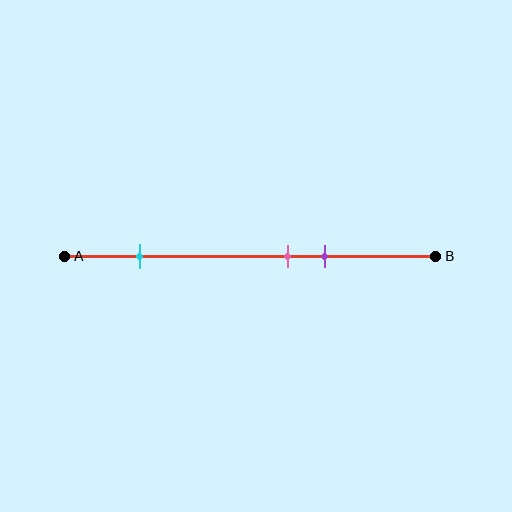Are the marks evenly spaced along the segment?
No, the marks are not evenly spaced.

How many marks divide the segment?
There are 3 marks dividing the segment.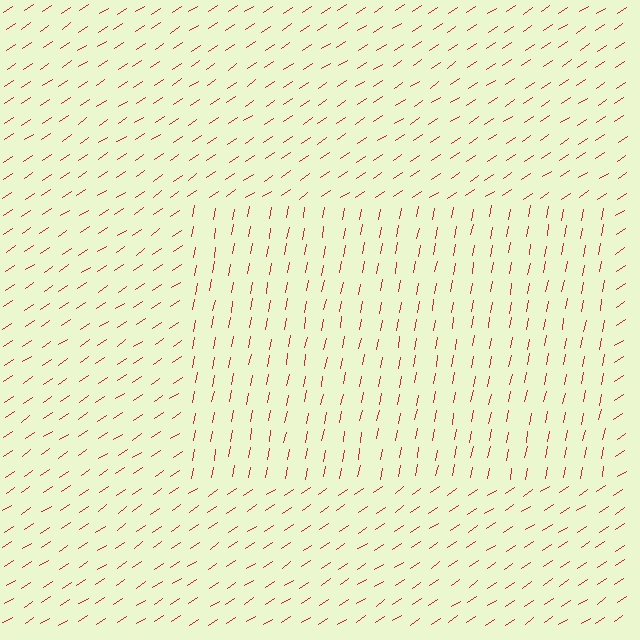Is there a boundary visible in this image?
Yes, there is a texture boundary formed by a change in line orientation.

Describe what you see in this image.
The image is filled with small red line segments. A rectangle region in the image has lines oriented differently from the surrounding lines, creating a visible texture boundary.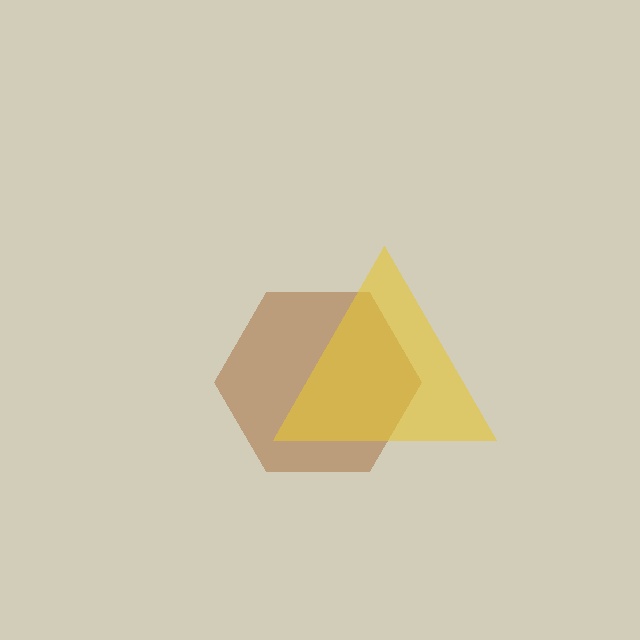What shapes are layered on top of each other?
The layered shapes are: a brown hexagon, a yellow triangle.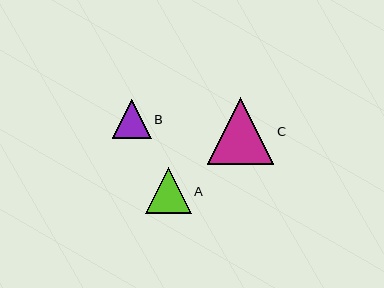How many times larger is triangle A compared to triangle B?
Triangle A is approximately 1.2 times the size of triangle B.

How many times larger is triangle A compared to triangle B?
Triangle A is approximately 1.2 times the size of triangle B.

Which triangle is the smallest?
Triangle B is the smallest with a size of approximately 39 pixels.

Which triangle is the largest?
Triangle C is the largest with a size of approximately 66 pixels.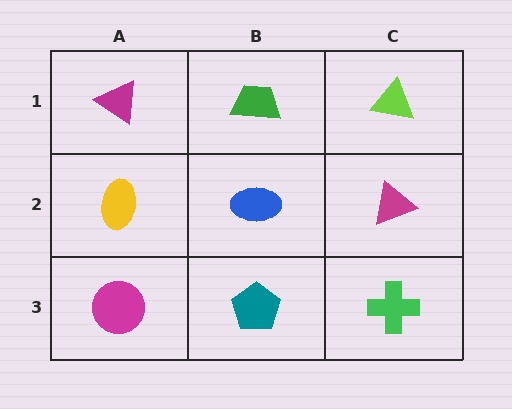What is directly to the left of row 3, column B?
A magenta circle.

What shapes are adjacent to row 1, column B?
A blue ellipse (row 2, column B), a magenta triangle (row 1, column A), a lime triangle (row 1, column C).